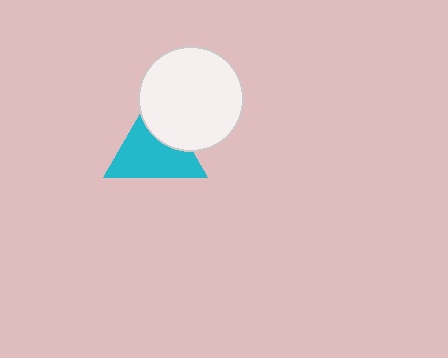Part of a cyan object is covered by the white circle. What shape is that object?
It is a triangle.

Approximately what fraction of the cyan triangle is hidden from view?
Roughly 32% of the cyan triangle is hidden behind the white circle.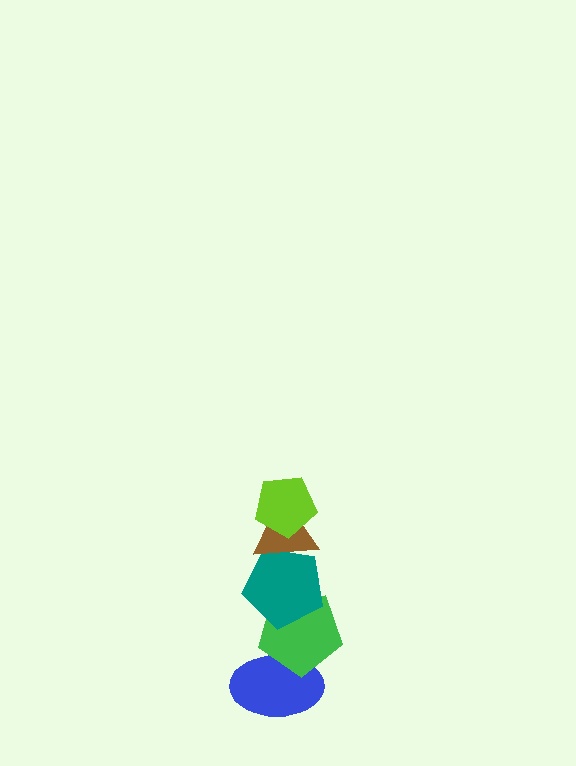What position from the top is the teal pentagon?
The teal pentagon is 3rd from the top.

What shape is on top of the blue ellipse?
The green pentagon is on top of the blue ellipse.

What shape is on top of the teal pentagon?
The brown triangle is on top of the teal pentagon.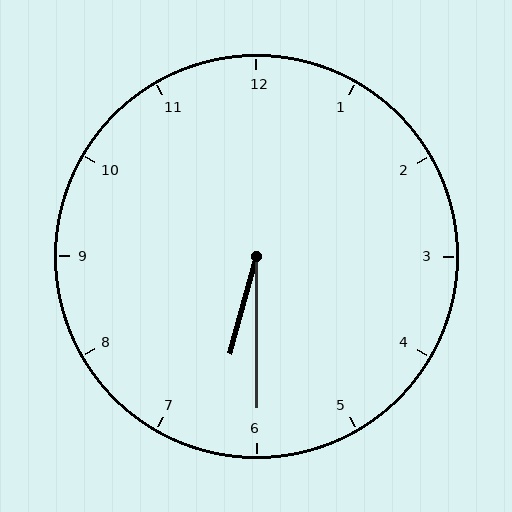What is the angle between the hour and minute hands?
Approximately 15 degrees.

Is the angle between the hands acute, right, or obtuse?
It is acute.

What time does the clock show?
6:30.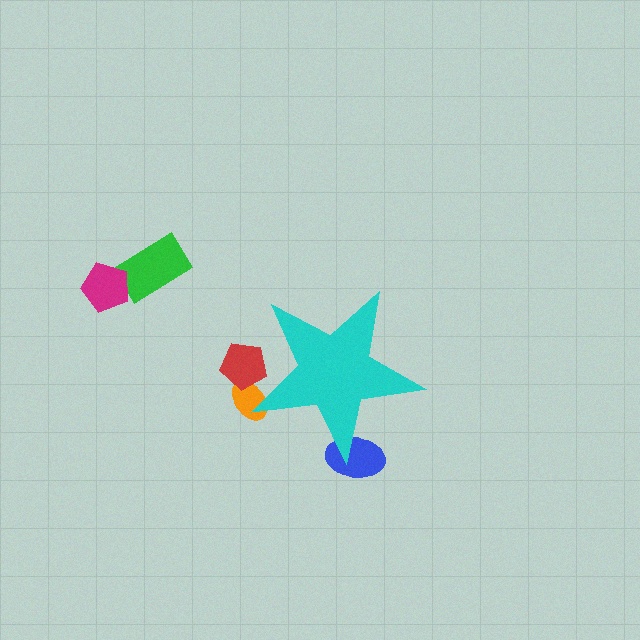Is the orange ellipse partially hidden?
Yes, the orange ellipse is partially hidden behind the cyan star.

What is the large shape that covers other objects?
A cyan star.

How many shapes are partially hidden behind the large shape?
3 shapes are partially hidden.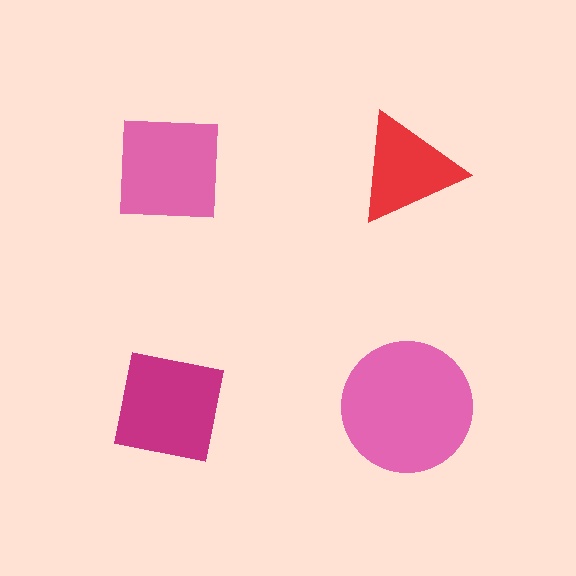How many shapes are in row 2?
2 shapes.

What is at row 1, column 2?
A red triangle.